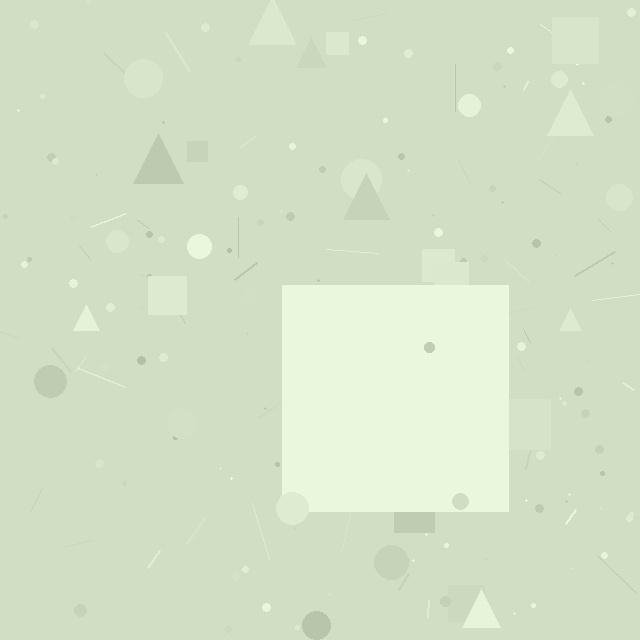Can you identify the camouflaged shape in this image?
The camouflaged shape is a square.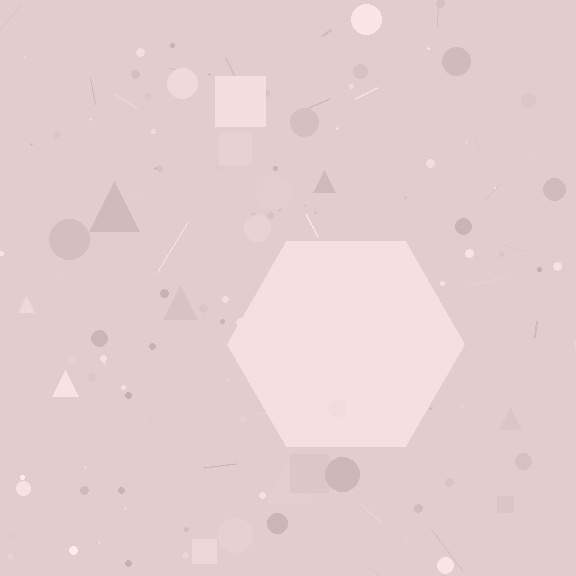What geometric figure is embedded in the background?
A hexagon is embedded in the background.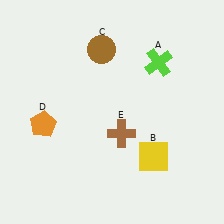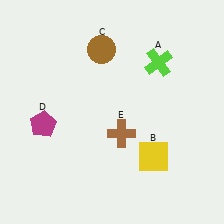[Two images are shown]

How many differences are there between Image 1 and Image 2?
There is 1 difference between the two images.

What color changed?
The pentagon (D) changed from orange in Image 1 to magenta in Image 2.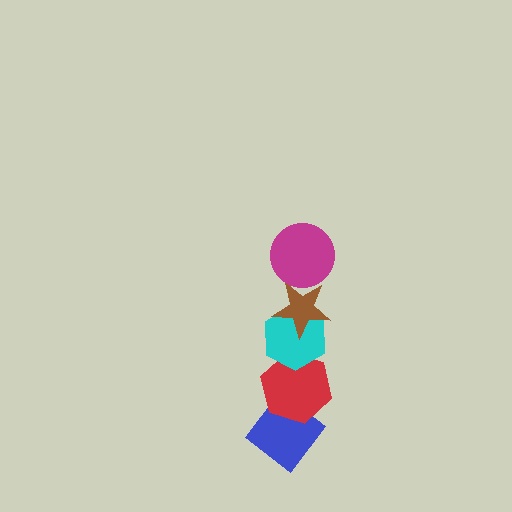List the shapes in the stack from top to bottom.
From top to bottom: the magenta circle, the brown star, the cyan hexagon, the red hexagon, the blue diamond.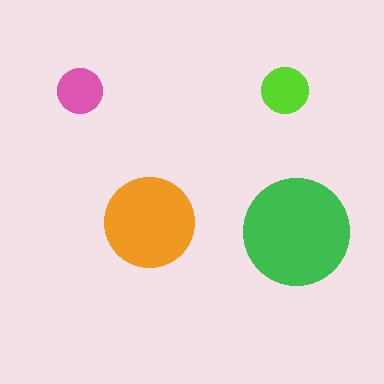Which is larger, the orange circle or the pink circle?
The orange one.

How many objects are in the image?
There are 4 objects in the image.